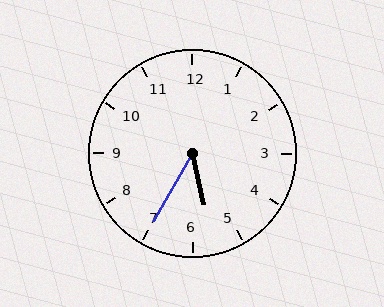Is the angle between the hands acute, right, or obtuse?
It is acute.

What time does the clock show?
5:35.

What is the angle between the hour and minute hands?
Approximately 42 degrees.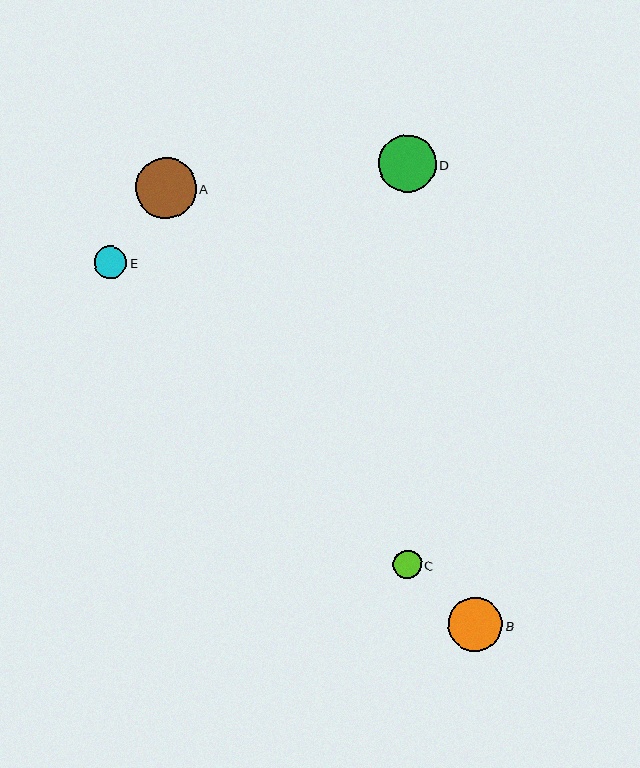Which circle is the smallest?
Circle C is the smallest with a size of approximately 28 pixels.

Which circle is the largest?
Circle A is the largest with a size of approximately 61 pixels.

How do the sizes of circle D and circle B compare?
Circle D and circle B are approximately the same size.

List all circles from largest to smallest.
From largest to smallest: A, D, B, E, C.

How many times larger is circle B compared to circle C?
Circle B is approximately 1.9 times the size of circle C.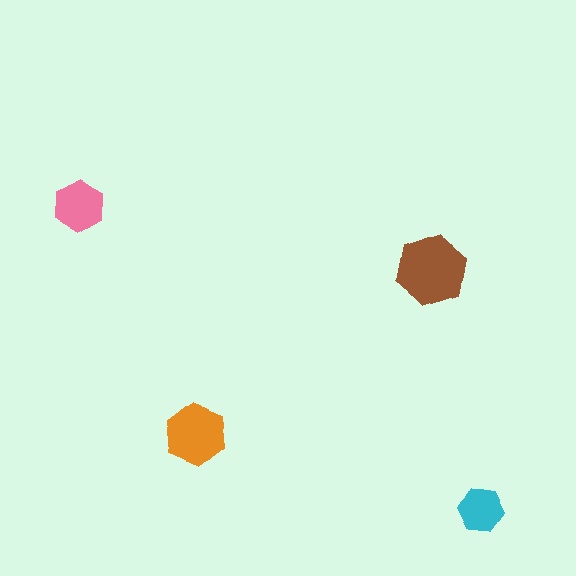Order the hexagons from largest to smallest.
the brown one, the orange one, the pink one, the cyan one.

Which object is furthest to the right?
The cyan hexagon is rightmost.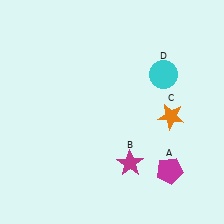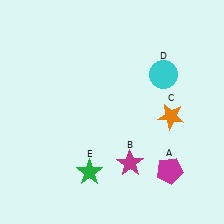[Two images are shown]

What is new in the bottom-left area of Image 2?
A green star (E) was added in the bottom-left area of Image 2.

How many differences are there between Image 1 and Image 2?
There is 1 difference between the two images.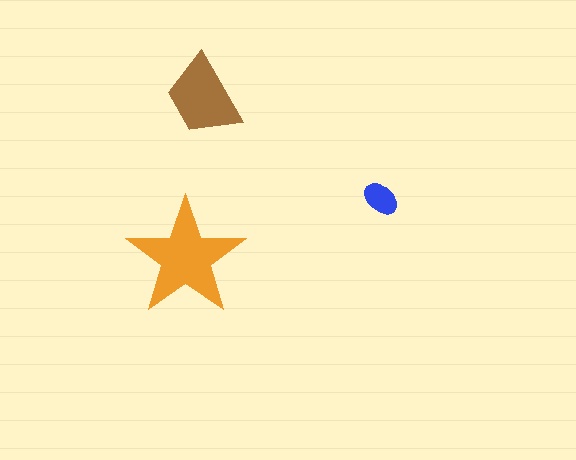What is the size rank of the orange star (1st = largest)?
1st.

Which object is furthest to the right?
The blue ellipse is rightmost.